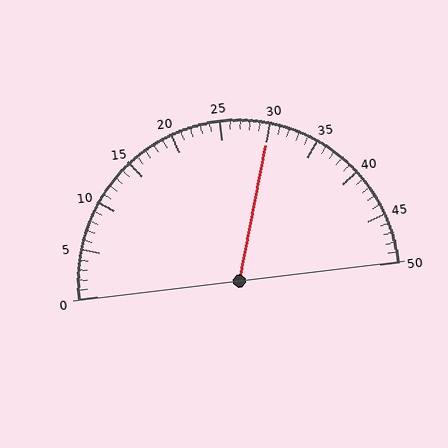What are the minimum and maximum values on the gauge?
The gauge ranges from 0 to 50.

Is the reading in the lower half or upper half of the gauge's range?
The reading is in the upper half of the range (0 to 50).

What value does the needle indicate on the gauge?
The needle indicates approximately 30.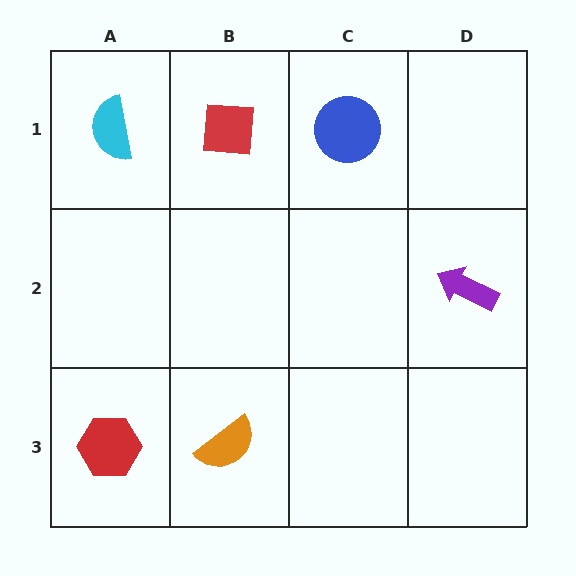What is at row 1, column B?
A red square.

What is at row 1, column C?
A blue circle.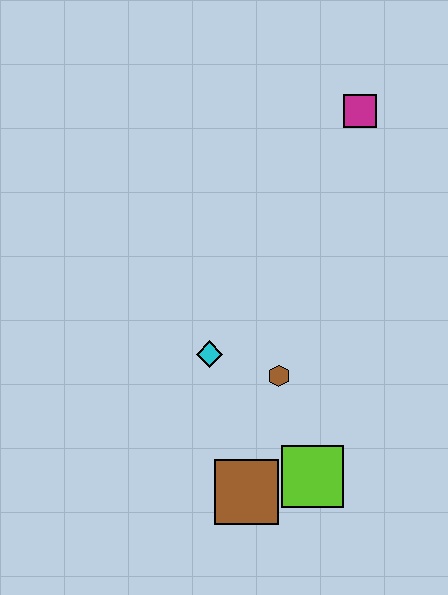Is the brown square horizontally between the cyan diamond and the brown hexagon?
Yes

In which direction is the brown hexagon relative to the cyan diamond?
The brown hexagon is to the right of the cyan diamond.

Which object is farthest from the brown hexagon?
The magenta square is farthest from the brown hexagon.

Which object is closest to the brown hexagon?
The cyan diamond is closest to the brown hexagon.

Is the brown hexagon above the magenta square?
No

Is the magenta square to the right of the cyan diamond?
Yes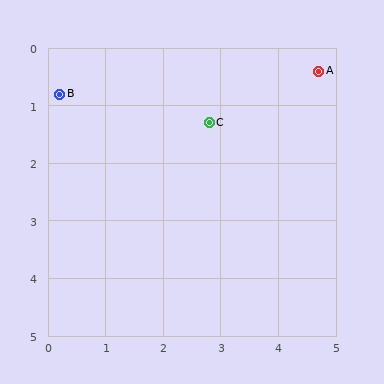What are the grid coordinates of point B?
Point B is at approximately (0.2, 0.8).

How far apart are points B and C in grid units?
Points B and C are about 2.6 grid units apart.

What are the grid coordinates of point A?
Point A is at approximately (4.7, 0.4).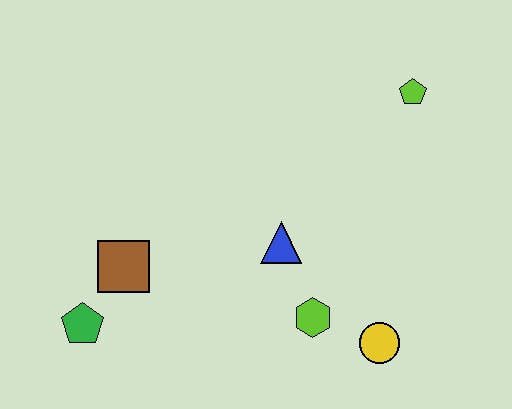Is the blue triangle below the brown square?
No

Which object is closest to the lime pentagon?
The blue triangle is closest to the lime pentagon.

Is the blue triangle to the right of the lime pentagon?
No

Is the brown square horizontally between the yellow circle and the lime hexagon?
No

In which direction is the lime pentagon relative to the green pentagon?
The lime pentagon is to the right of the green pentagon.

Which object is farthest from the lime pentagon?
The green pentagon is farthest from the lime pentagon.